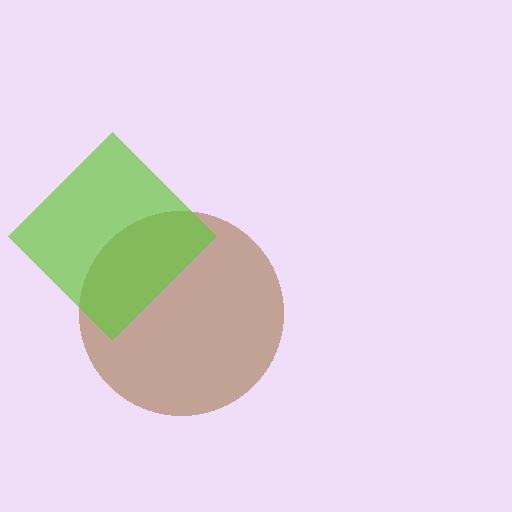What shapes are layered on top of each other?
The layered shapes are: a brown circle, a lime diamond.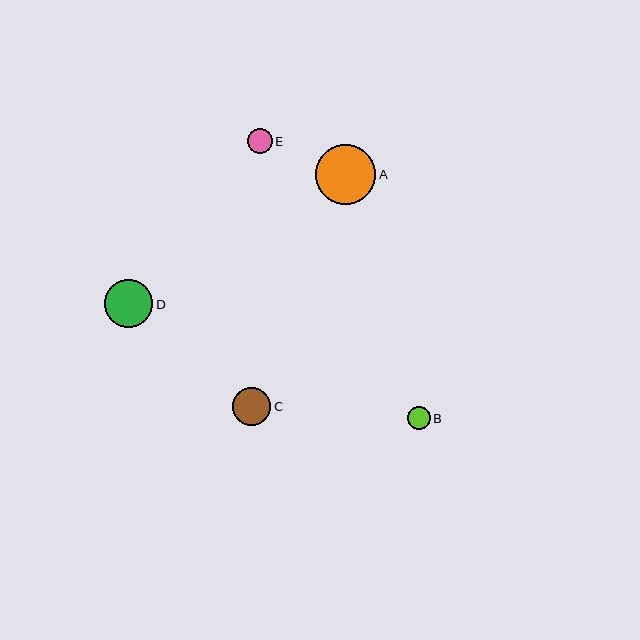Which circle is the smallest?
Circle B is the smallest with a size of approximately 23 pixels.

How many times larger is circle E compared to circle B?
Circle E is approximately 1.1 times the size of circle B.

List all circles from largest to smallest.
From largest to smallest: A, D, C, E, B.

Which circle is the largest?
Circle A is the largest with a size of approximately 61 pixels.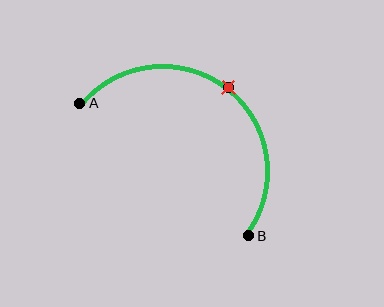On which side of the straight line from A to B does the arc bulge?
The arc bulges above and to the right of the straight line connecting A and B.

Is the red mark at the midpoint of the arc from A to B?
Yes. The red mark lies on the arc at equal arc-length from both A and B — it is the arc midpoint.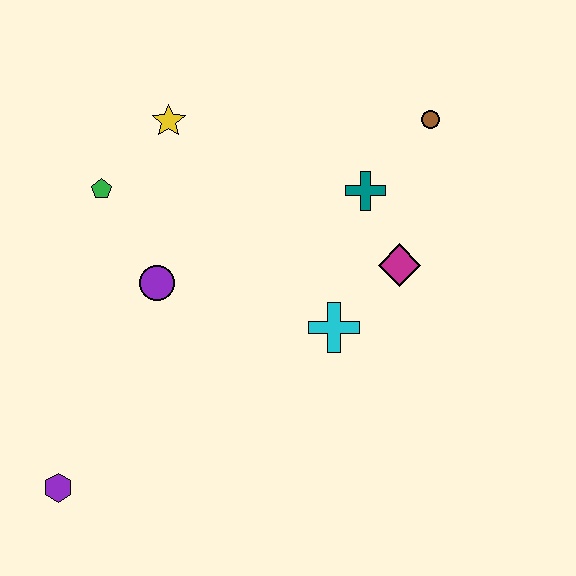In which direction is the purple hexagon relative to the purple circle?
The purple hexagon is below the purple circle.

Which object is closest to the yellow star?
The green pentagon is closest to the yellow star.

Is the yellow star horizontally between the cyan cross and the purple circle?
Yes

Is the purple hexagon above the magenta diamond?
No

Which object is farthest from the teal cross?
The purple hexagon is farthest from the teal cross.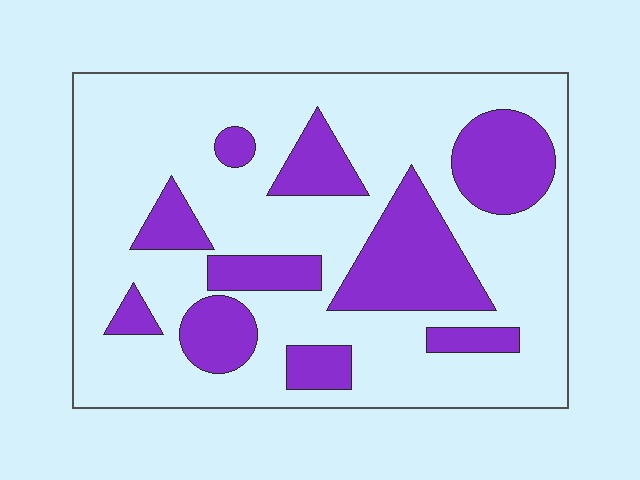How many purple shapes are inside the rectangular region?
10.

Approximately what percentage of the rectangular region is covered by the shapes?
Approximately 30%.